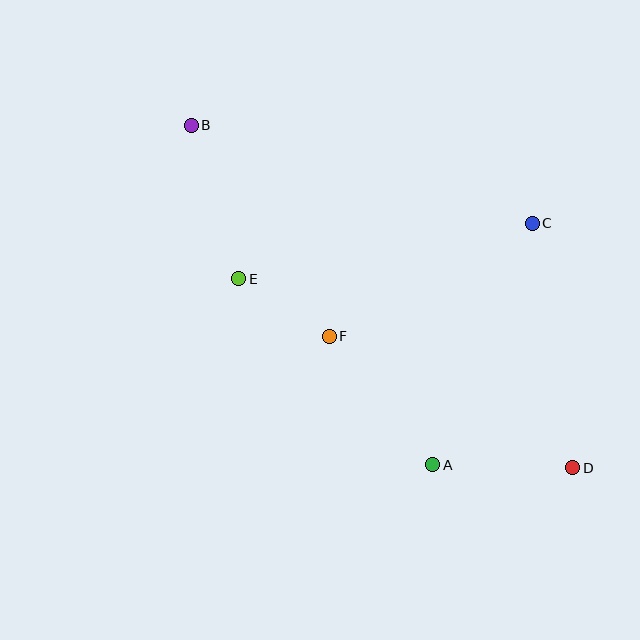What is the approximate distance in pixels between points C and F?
The distance between C and F is approximately 233 pixels.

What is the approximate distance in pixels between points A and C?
The distance between A and C is approximately 261 pixels.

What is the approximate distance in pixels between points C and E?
The distance between C and E is approximately 299 pixels.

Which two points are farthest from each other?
Points B and D are farthest from each other.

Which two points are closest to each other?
Points E and F are closest to each other.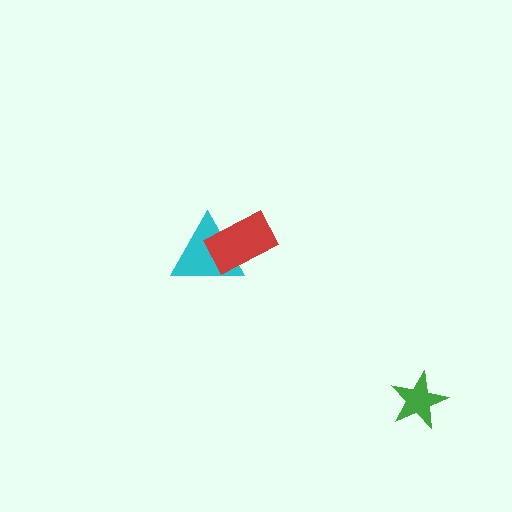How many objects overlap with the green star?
0 objects overlap with the green star.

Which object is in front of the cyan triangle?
The red rectangle is in front of the cyan triangle.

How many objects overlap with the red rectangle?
1 object overlaps with the red rectangle.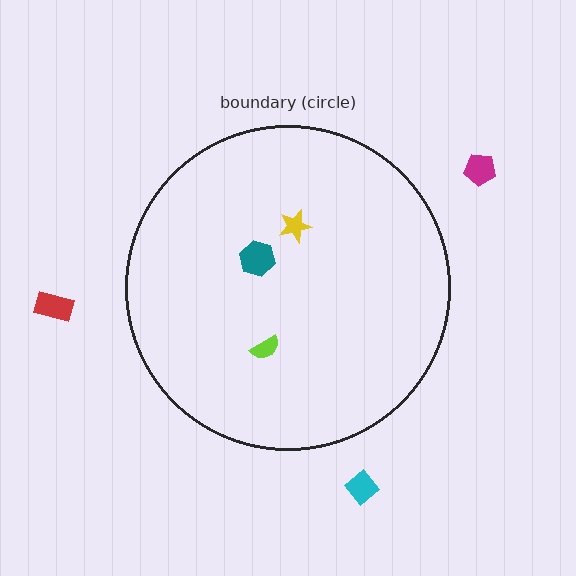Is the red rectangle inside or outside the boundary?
Outside.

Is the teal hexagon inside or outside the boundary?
Inside.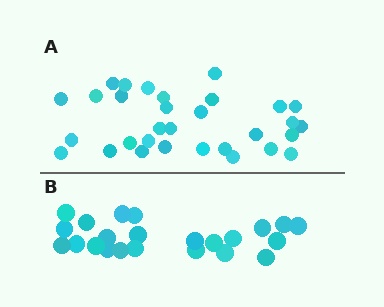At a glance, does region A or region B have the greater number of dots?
Region A (the top region) has more dots.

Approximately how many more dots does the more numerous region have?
Region A has roughly 8 or so more dots than region B.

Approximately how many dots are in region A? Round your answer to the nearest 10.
About 30 dots. (The exact count is 31, which rounds to 30.)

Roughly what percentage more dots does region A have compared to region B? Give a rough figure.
About 35% more.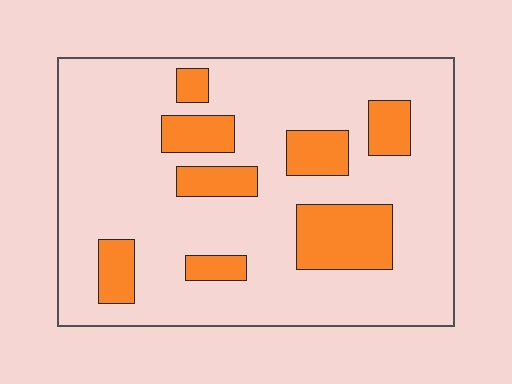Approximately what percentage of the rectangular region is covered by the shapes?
Approximately 20%.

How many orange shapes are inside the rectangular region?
8.